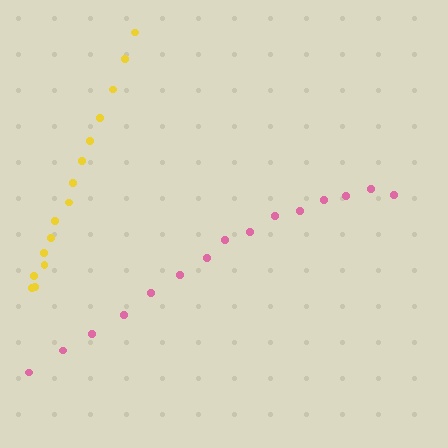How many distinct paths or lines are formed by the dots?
There are 2 distinct paths.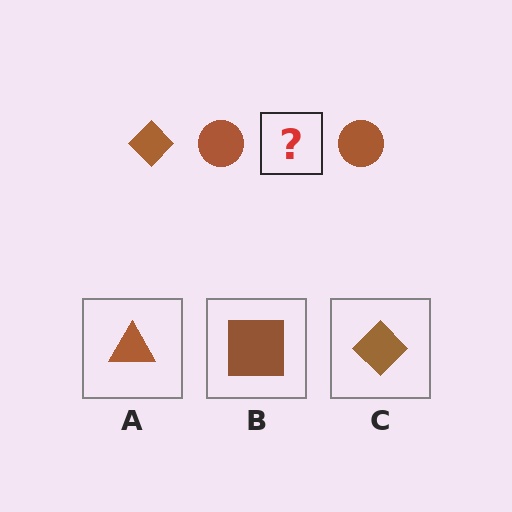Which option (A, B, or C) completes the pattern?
C.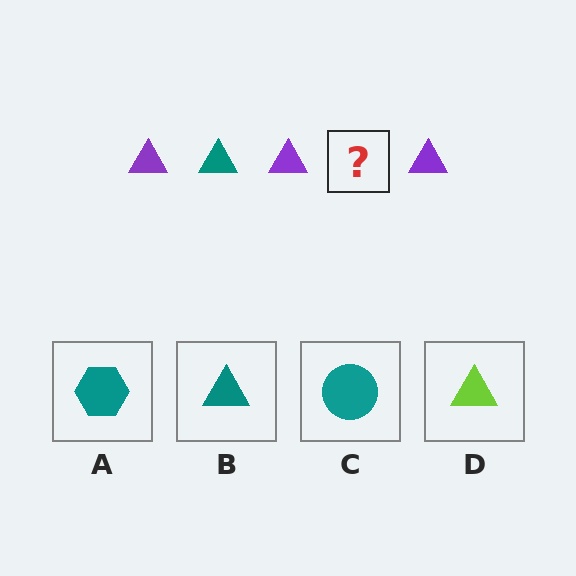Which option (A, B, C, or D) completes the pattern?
B.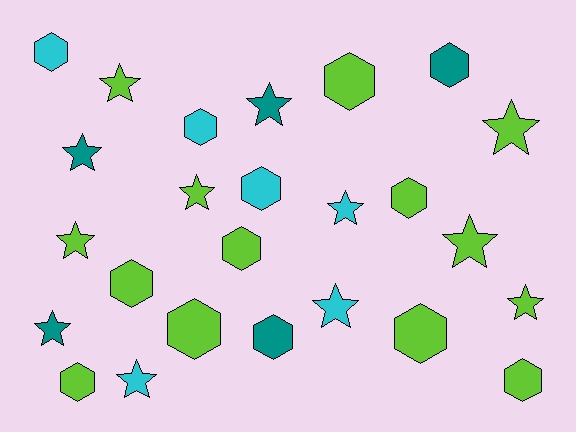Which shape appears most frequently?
Hexagon, with 13 objects.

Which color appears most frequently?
Lime, with 14 objects.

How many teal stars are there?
There are 3 teal stars.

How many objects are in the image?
There are 25 objects.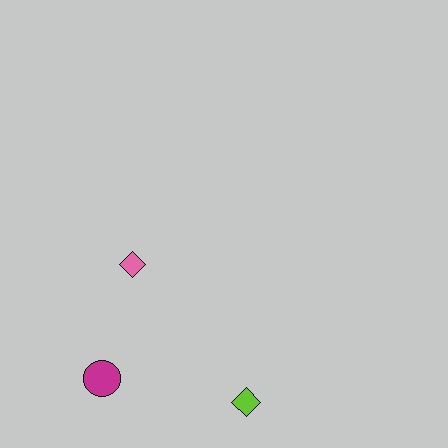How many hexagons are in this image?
There are no hexagons.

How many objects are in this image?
There are 3 objects.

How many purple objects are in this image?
There are no purple objects.